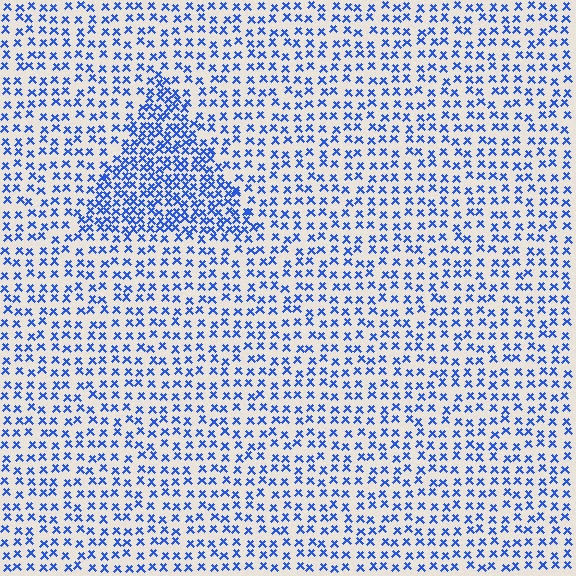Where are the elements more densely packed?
The elements are more densely packed inside the triangle boundary.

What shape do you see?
I see a triangle.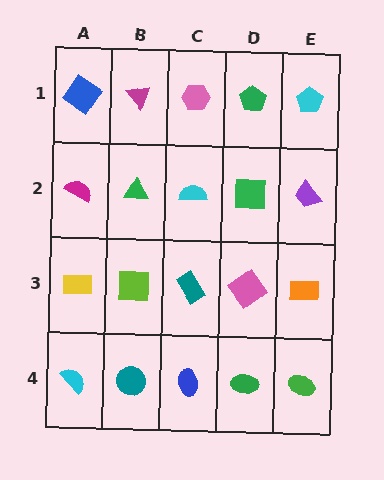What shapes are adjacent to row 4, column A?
A yellow rectangle (row 3, column A), a teal circle (row 4, column B).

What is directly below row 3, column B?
A teal circle.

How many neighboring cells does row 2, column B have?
4.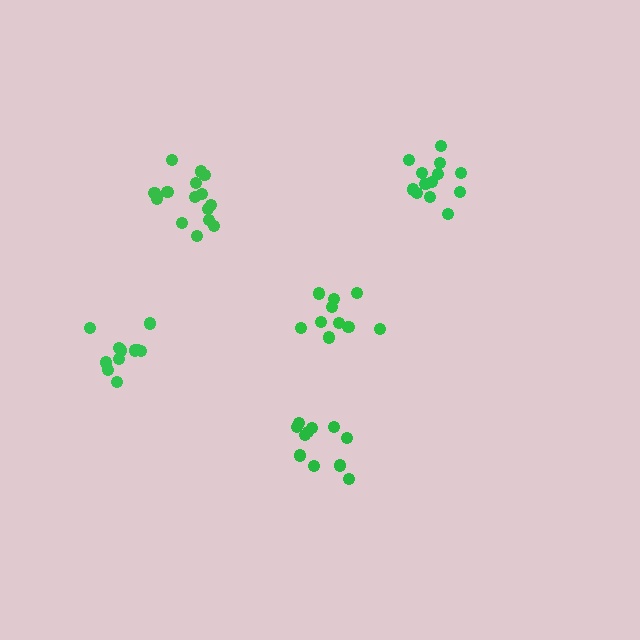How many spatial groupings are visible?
There are 5 spatial groupings.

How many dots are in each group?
Group 1: 11 dots, Group 2: 11 dots, Group 3: 10 dots, Group 4: 13 dots, Group 5: 15 dots (60 total).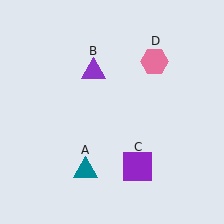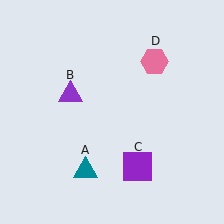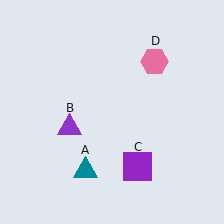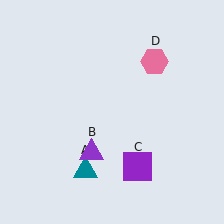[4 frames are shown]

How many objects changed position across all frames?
1 object changed position: purple triangle (object B).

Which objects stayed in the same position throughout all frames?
Teal triangle (object A) and purple square (object C) and pink hexagon (object D) remained stationary.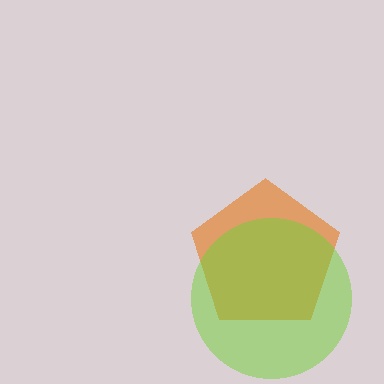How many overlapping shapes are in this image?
There are 2 overlapping shapes in the image.